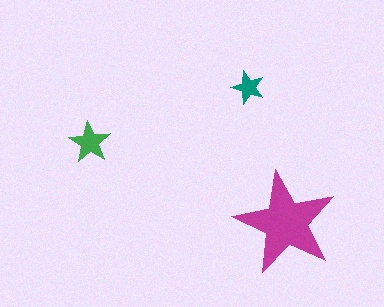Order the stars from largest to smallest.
the magenta one, the green one, the teal one.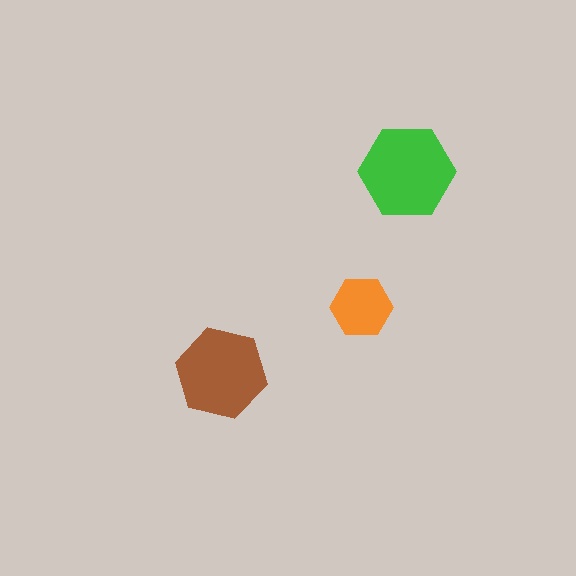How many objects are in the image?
There are 3 objects in the image.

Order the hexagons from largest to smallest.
the green one, the brown one, the orange one.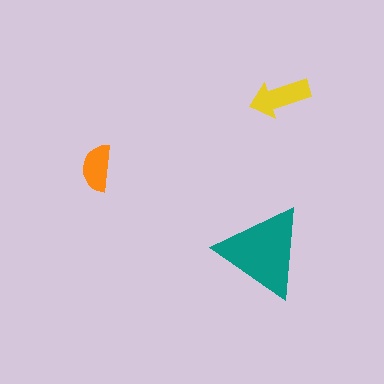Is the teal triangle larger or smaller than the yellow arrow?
Larger.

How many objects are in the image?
There are 3 objects in the image.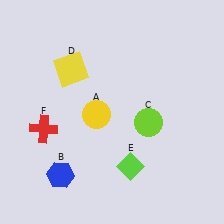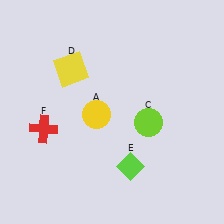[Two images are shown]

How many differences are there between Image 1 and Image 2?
There is 1 difference between the two images.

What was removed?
The blue hexagon (B) was removed in Image 2.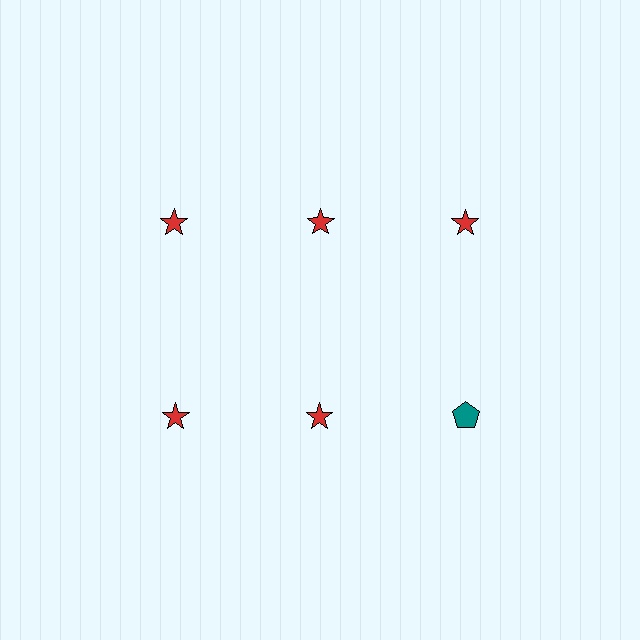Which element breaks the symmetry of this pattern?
The teal pentagon in the second row, center column breaks the symmetry. All other shapes are red stars.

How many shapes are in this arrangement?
There are 6 shapes arranged in a grid pattern.